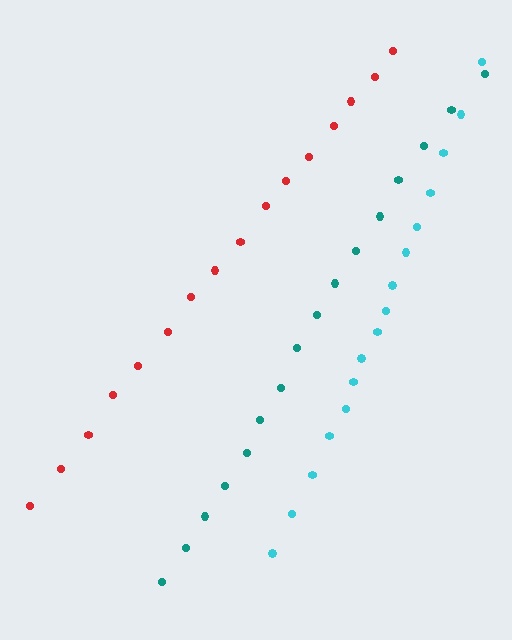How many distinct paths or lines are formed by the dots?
There are 3 distinct paths.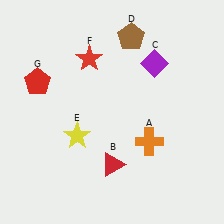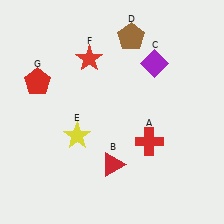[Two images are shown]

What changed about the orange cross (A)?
In Image 1, A is orange. In Image 2, it changed to red.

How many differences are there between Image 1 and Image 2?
There is 1 difference between the two images.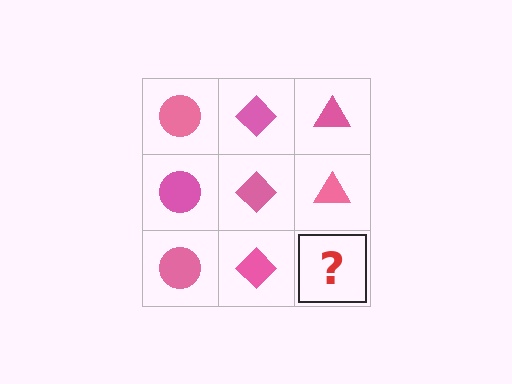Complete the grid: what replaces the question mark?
The question mark should be replaced with a pink triangle.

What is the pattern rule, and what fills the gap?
The rule is that each column has a consistent shape. The gap should be filled with a pink triangle.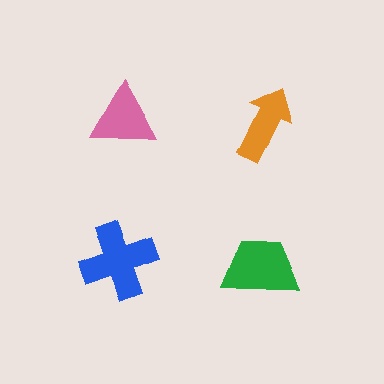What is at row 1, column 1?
A pink triangle.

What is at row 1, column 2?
An orange arrow.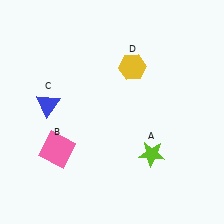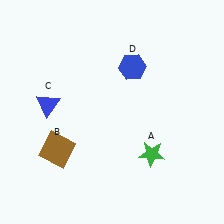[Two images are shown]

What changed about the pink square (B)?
In Image 1, B is pink. In Image 2, it changed to brown.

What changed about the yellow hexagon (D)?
In Image 1, D is yellow. In Image 2, it changed to blue.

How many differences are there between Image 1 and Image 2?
There are 3 differences between the two images.